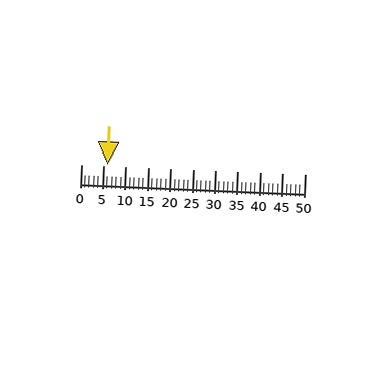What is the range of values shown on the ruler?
The ruler shows values from 0 to 50.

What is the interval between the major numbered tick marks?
The major tick marks are spaced 5 units apart.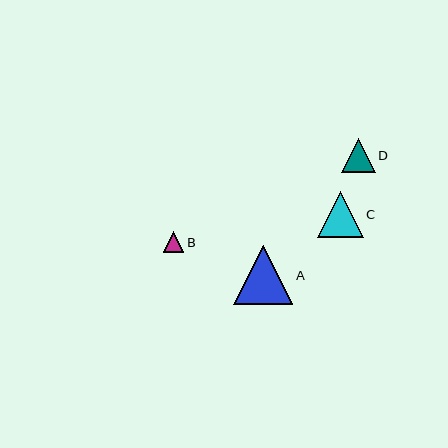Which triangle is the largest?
Triangle A is the largest with a size of approximately 59 pixels.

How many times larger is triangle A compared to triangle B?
Triangle A is approximately 2.8 times the size of triangle B.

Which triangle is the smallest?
Triangle B is the smallest with a size of approximately 21 pixels.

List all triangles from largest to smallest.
From largest to smallest: A, C, D, B.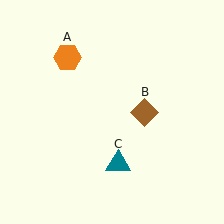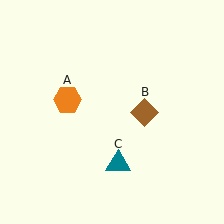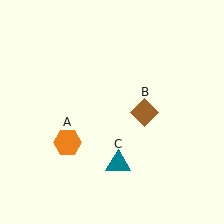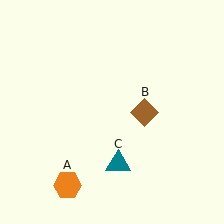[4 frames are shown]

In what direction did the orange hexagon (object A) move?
The orange hexagon (object A) moved down.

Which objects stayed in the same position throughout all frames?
Brown diamond (object B) and teal triangle (object C) remained stationary.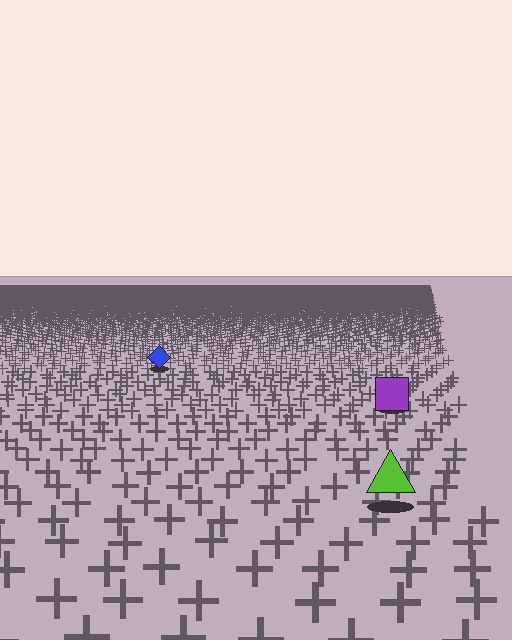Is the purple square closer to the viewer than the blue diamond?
Yes. The purple square is closer — you can tell from the texture gradient: the ground texture is coarser near it.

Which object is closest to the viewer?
The lime triangle is closest. The texture marks near it are larger and more spread out.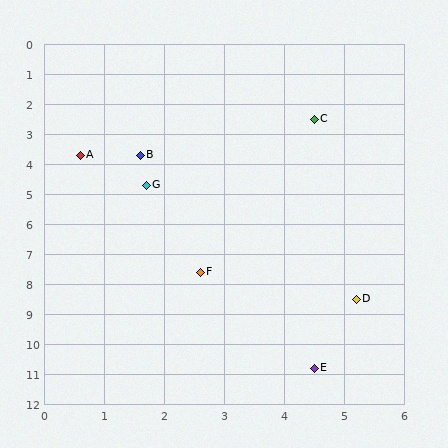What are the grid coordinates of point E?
Point E is at approximately (4.5, 10.8).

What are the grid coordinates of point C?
Point C is at approximately (4.5, 2.5).